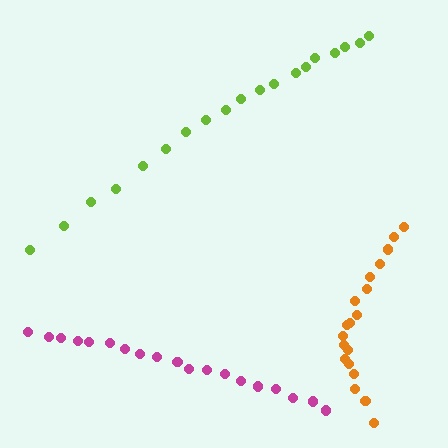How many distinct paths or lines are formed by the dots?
There are 3 distinct paths.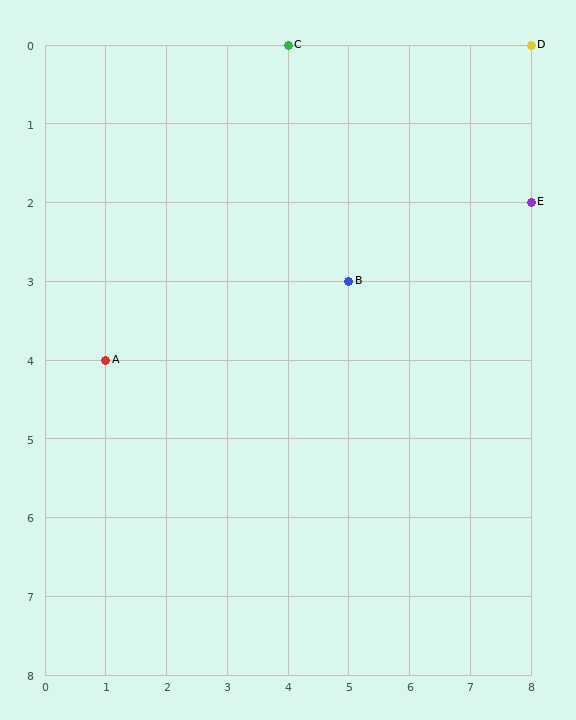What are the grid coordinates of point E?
Point E is at grid coordinates (8, 2).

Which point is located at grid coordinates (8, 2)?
Point E is at (8, 2).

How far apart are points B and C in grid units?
Points B and C are 1 column and 3 rows apart (about 3.2 grid units diagonally).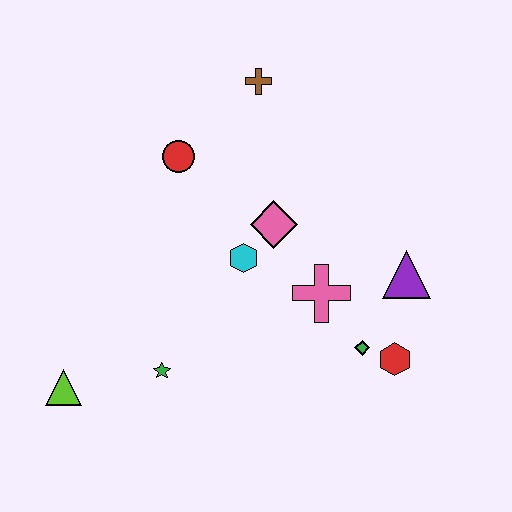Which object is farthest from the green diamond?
The lime triangle is farthest from the green diamond.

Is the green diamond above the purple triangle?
No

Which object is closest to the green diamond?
The red hexagon is closest to the green diamond.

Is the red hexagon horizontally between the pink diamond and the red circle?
No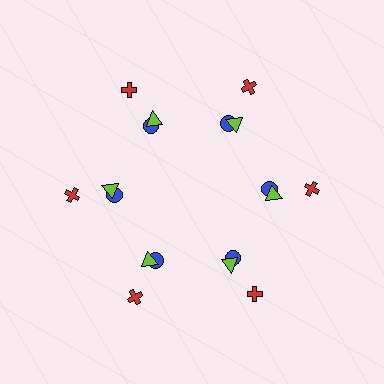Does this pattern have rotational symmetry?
Yes, this pattern has 6-fold rotational symmetry. It looks the same after rotating 60 degrees around the center.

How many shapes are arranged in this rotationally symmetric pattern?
There are 18 shapes, arranged in 6 groups of 3.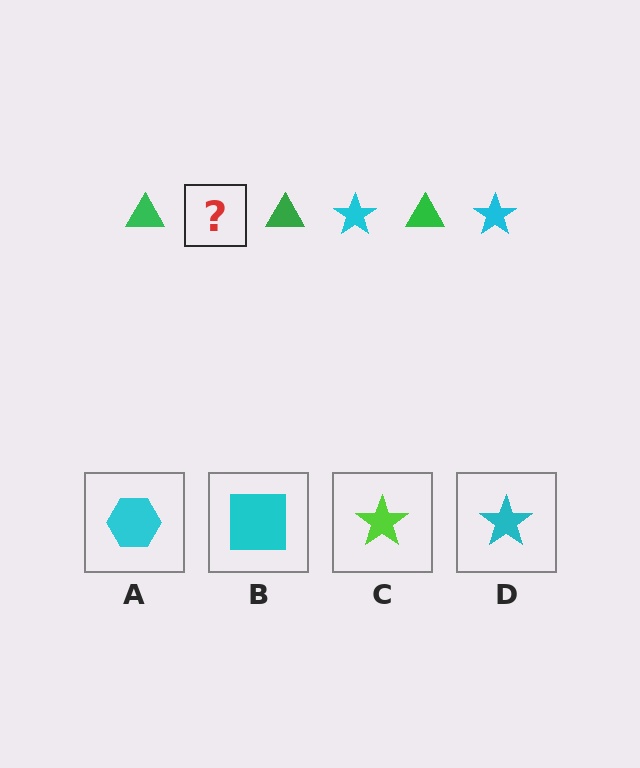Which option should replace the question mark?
Option D.